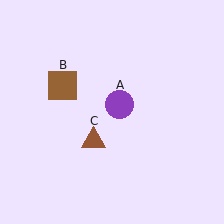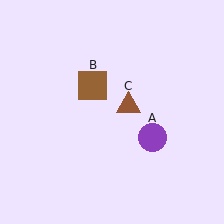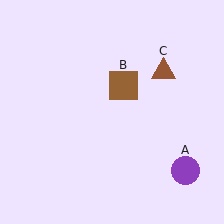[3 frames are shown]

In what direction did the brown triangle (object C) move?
The brown triangle (object C) moved up and to the right.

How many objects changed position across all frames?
3 objects changed position: purple circle (object A), brown square (object B), brown triangle (object C).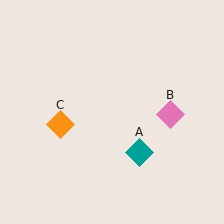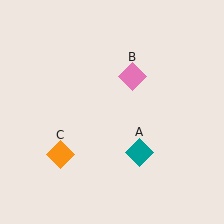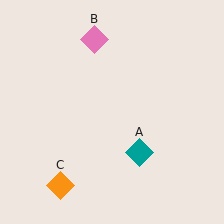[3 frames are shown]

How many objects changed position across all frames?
2 objects changed position: pink diamond (object B), orange diamond (object C).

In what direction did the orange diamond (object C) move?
The orange diamond (object C) moved down.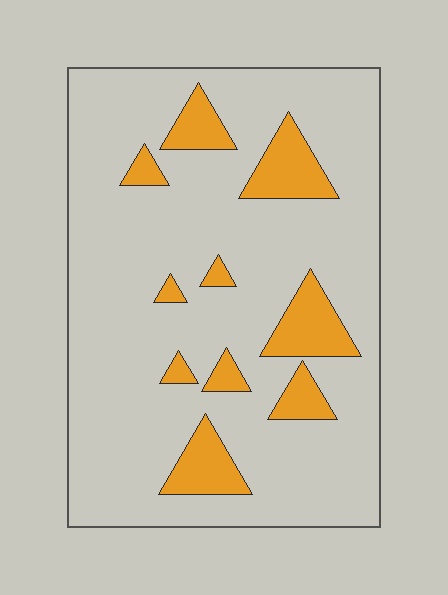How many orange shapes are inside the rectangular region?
10.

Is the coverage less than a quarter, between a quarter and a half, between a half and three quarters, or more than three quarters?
Less than a quarter.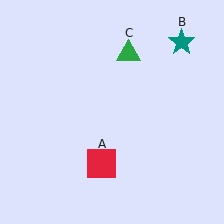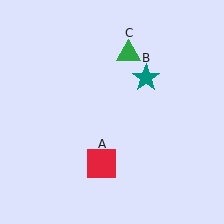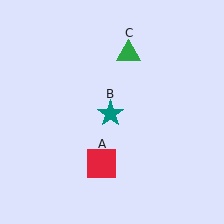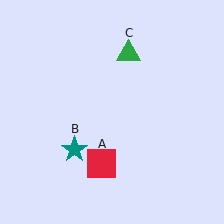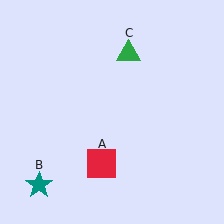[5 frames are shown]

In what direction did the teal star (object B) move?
The teal star (object B) moved down and to the left.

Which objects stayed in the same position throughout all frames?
Red square (object A) and green triangle (object C) remained stationary.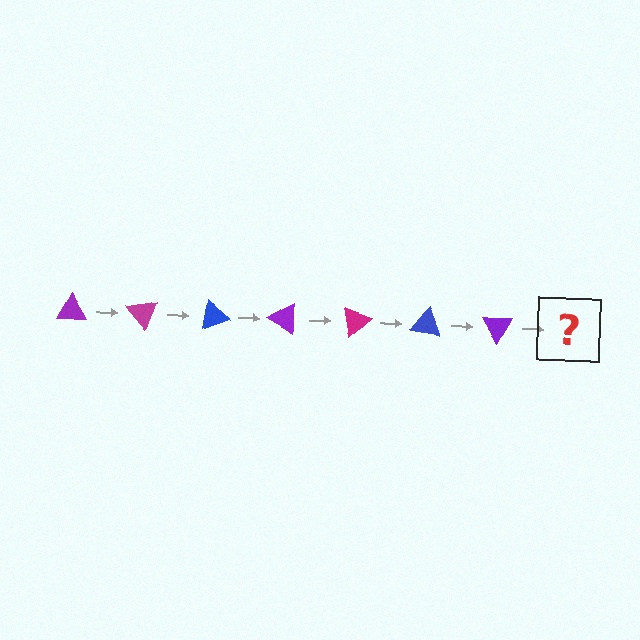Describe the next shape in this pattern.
It should be a magenta triangle, rotated 350 degrees from the start.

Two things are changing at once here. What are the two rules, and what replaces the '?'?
The two rules are that it rotates 50 degrees each step and the color cycles through purple, magenta, and blue. The '?' should be a magenta triangle, rotated 350 degrees from the start.